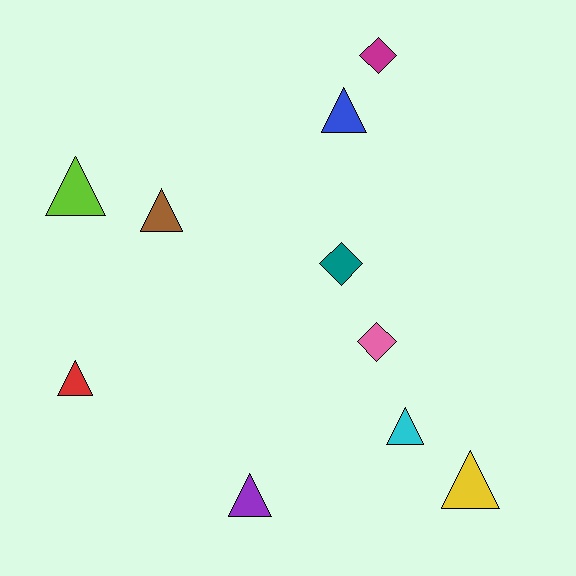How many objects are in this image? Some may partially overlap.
There are 10 objects.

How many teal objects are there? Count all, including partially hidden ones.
There is 1 teal object.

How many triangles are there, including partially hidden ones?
There are 7 triangles.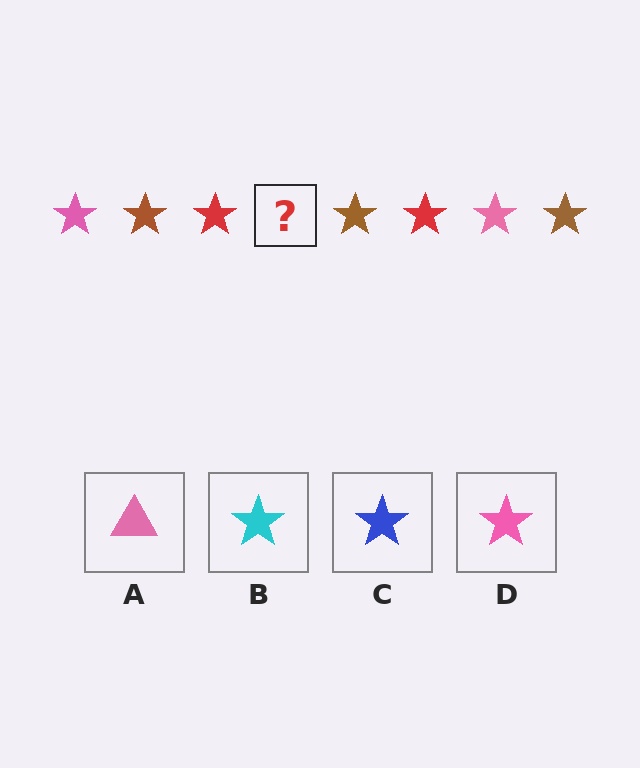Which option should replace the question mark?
Option D.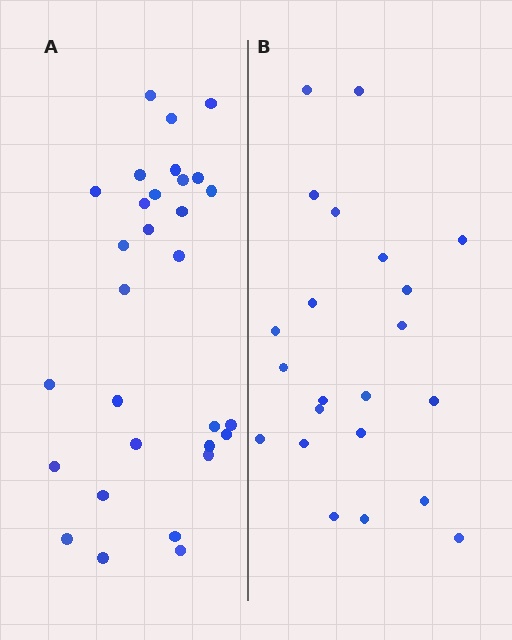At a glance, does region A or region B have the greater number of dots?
Region A (the left region) has more dots.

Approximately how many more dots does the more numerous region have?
Region A has roughly 8 or so more dots than region B.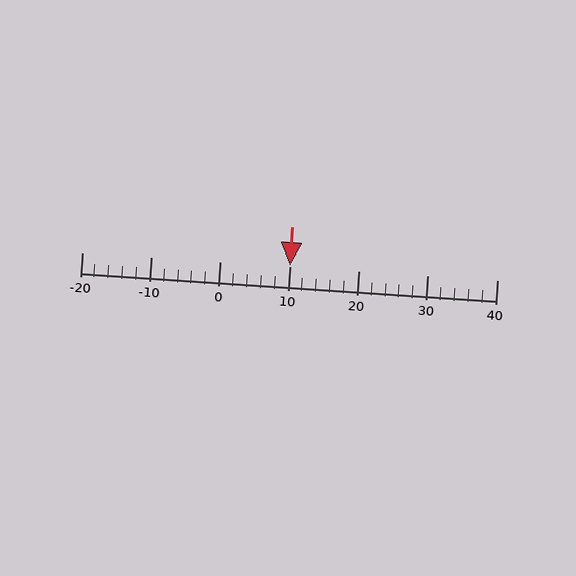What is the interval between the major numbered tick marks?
The major tick marks are spaced 10 units apart.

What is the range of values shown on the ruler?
The ruler shows values from -20 to 40.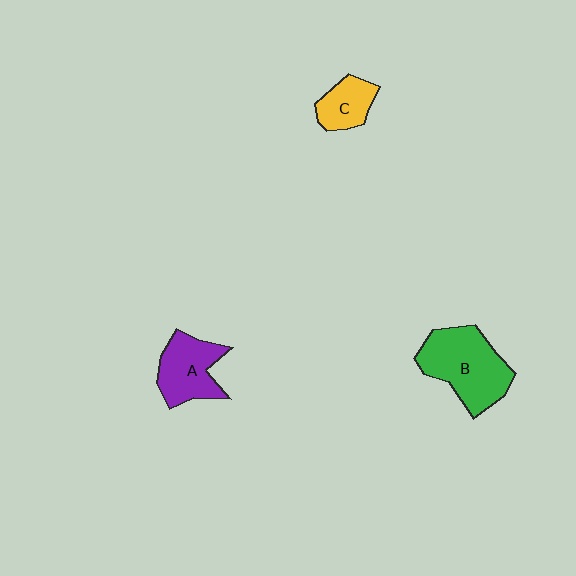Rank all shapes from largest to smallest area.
From largest to smallest: B (green), A (purple), C (yellow).